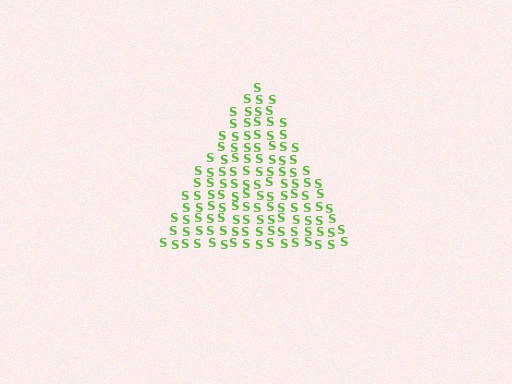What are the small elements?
The small elements are letter S's.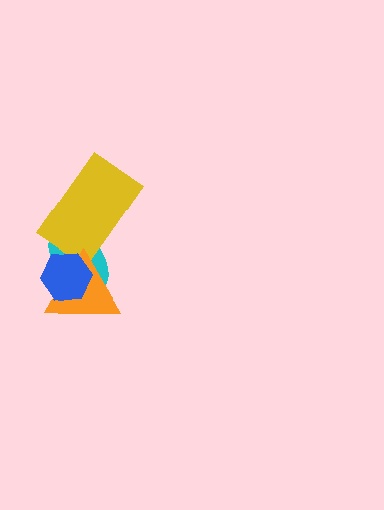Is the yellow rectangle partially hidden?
Yes, it is partially covered by another shape.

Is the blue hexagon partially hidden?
No, no other shape covers it.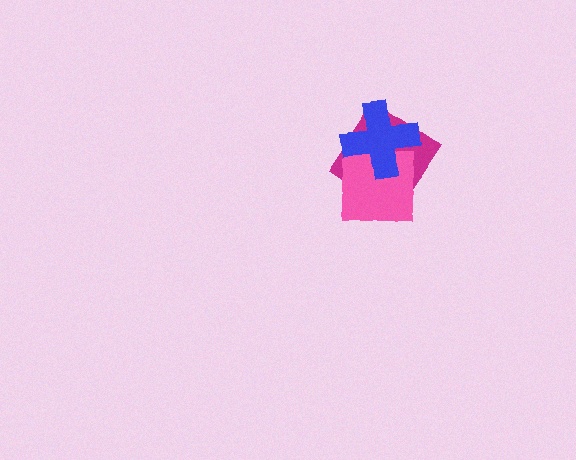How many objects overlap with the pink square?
2 objects overlap with the pink square.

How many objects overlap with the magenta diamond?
2 objects overlap with the magenta diamond.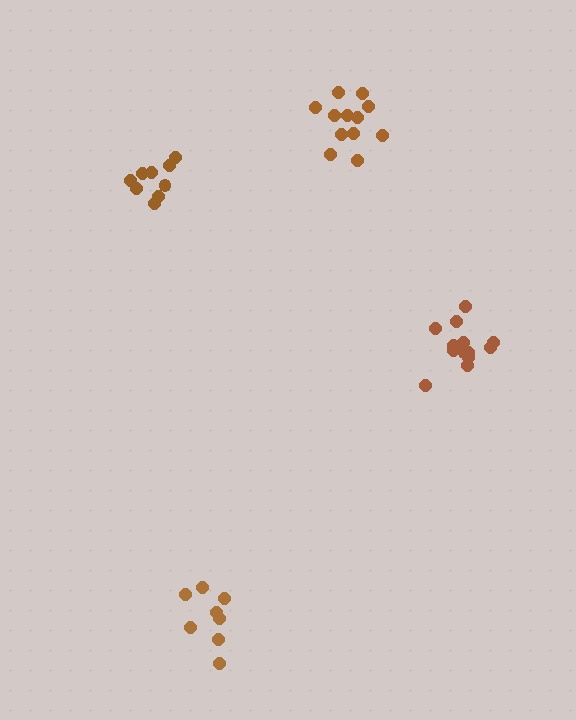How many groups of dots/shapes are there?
There are 4 groups.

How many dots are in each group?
Group 1: 13 dots, Group 2: 8 dots, Group 3: 10 dots, Group 4: 12 dots (43 total).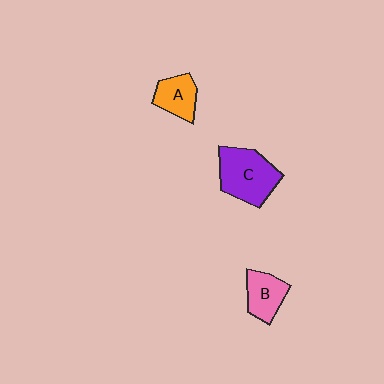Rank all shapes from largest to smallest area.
From largest to smallest: C (purple), B (pink), A (orange).